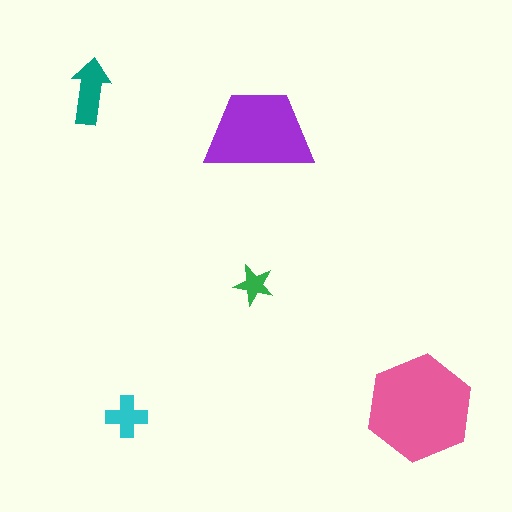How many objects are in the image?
There are 5 objects in the image.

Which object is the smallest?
The green star.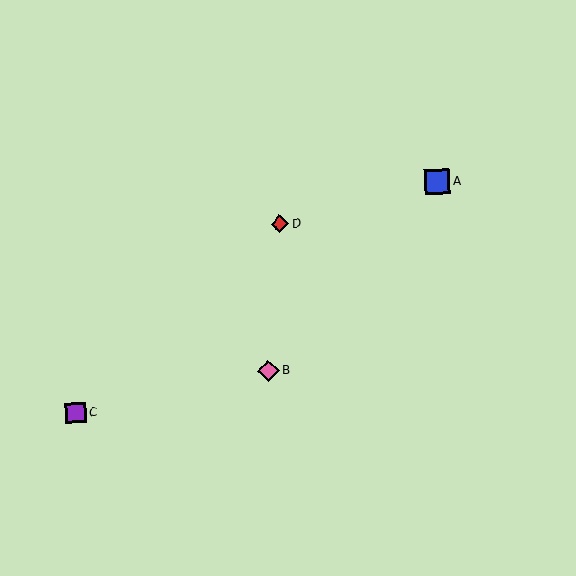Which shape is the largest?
The blue square (labeled A) is the largest.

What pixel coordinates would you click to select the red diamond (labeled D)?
Click at (280, 224) to select the red diamond D.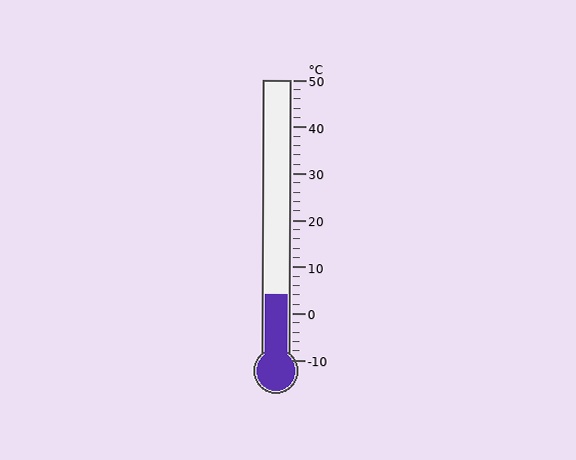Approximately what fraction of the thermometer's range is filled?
The thermometer is filled to approximately 25% of its range.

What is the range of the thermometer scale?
The thermometer scale ranges from -10°C to 50°C.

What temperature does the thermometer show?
The thermometer shows approximately 4°C.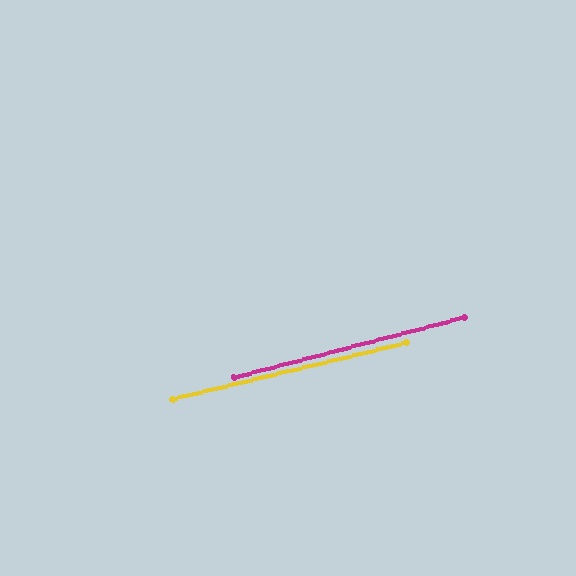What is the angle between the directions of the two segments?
Approximately 1 degree.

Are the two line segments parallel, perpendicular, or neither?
Parallel — their directions differ by only 1.2°.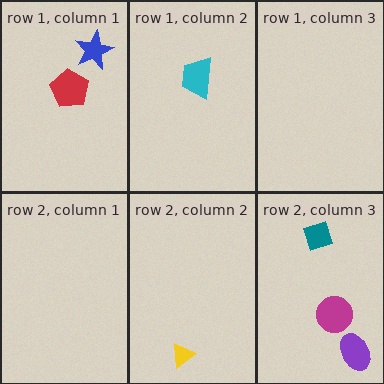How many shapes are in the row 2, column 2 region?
1.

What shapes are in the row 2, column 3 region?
The teal diamond, the purple ellipse, the magenta circle.